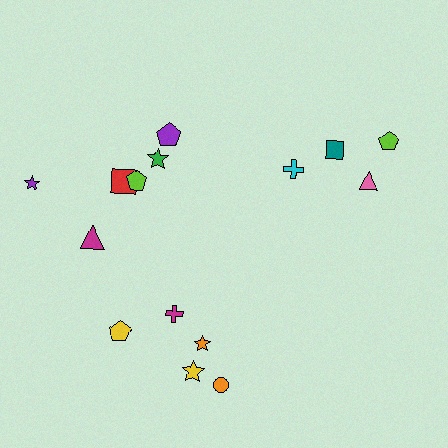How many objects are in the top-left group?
There are 6 objects.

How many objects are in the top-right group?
There are 4 objects.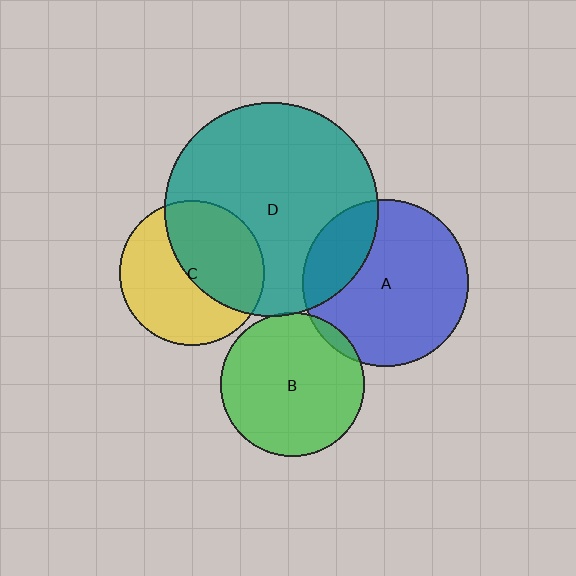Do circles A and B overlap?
Yes.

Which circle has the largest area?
Circle D (teal).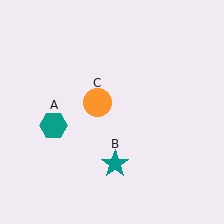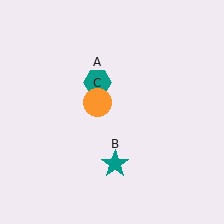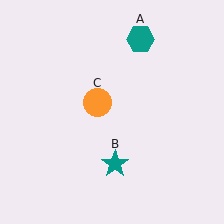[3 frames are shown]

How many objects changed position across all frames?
1 object changed position: teal hexagon (object A).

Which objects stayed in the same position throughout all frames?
Teal star (object B) and orange circle (object C) remained stationary.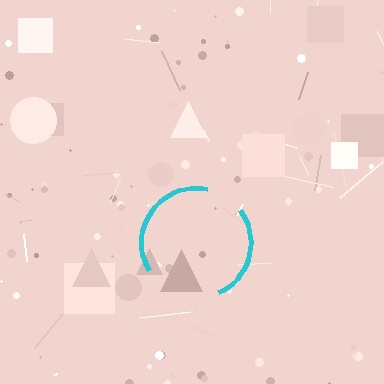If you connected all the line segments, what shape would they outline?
They would outline a circle.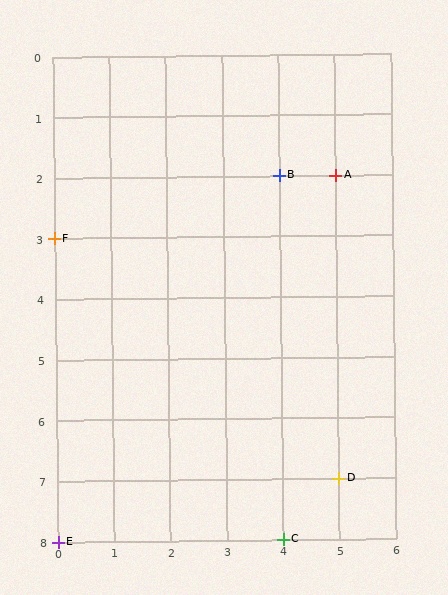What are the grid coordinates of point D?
Point D is at grid coordinates (5, 7).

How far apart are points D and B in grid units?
Points D and B are 1 column and 5 rows apart (about 5.1 grid units diagonally).